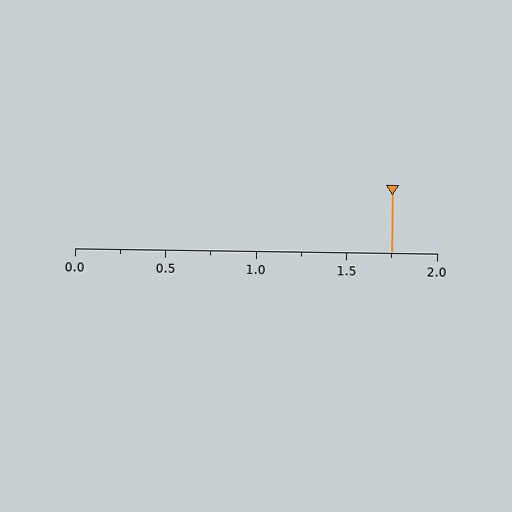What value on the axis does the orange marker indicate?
The marker indicates approximately 1.75.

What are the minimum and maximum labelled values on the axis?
The axis runs from 0.0 to 2.0.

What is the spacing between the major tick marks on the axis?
The major ticks are spaced 0.5 apart.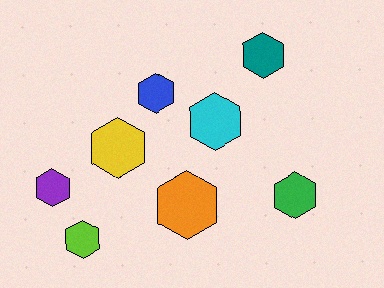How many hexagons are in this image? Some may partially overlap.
There are 8 hexagons.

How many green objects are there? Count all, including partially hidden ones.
There is 1 green object.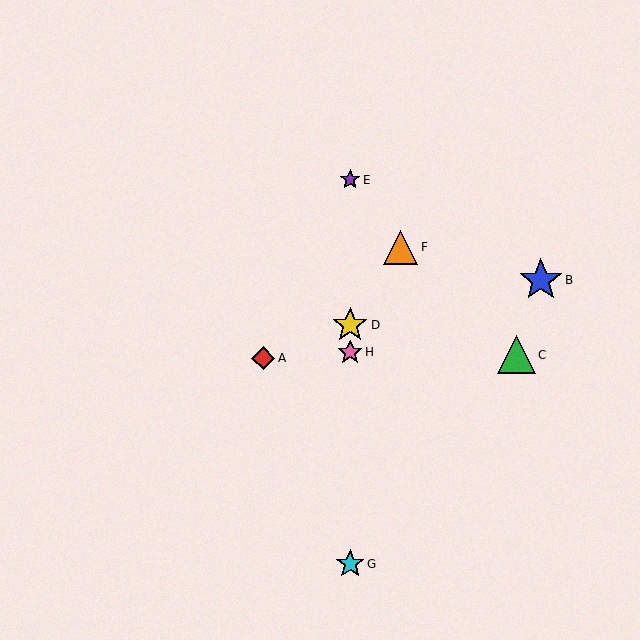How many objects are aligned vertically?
4 objects (D, E, G, H) are aligned vertically.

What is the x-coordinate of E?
Object E is at x≈350.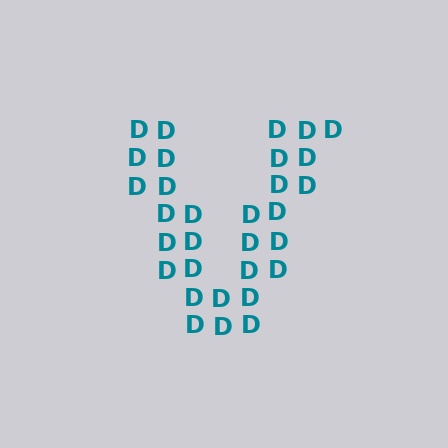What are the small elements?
The small elements are letter D's.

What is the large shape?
The large shape is the letter V.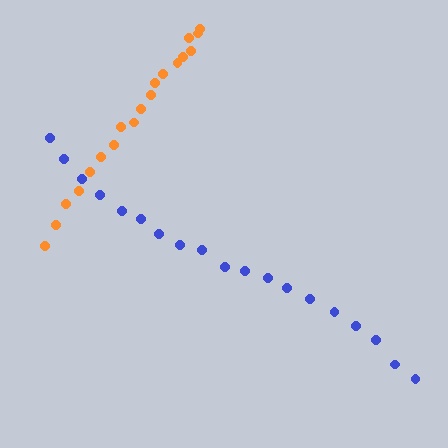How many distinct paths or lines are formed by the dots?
There are 2 distinct paths.